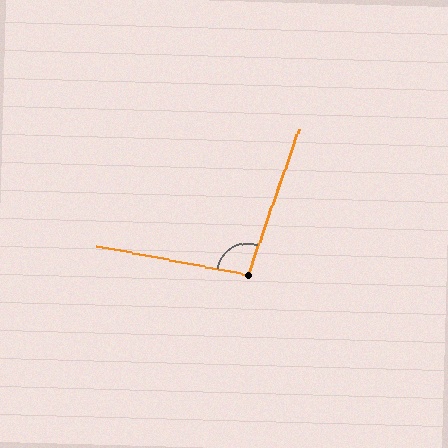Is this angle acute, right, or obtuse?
It is obtuse.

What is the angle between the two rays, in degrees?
Approximately 98 degrees.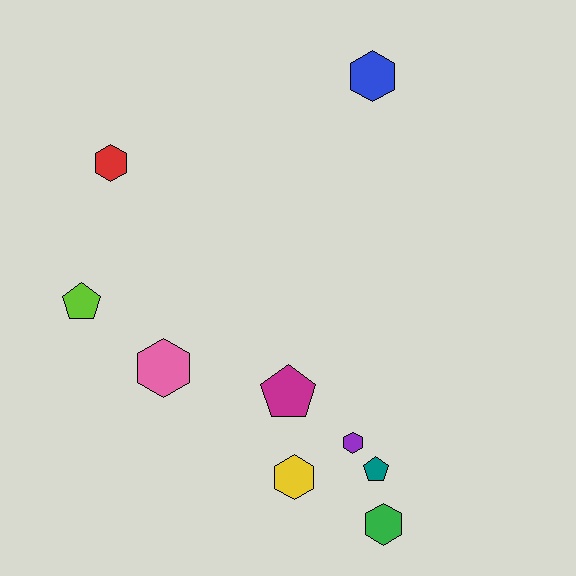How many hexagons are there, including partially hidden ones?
There are 6 hexagons.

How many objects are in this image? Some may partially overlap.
There are 9 objects.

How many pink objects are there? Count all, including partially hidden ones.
There is 1 pink object.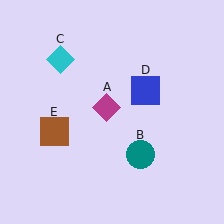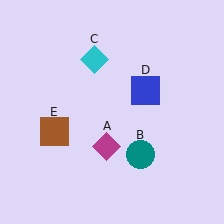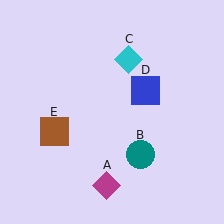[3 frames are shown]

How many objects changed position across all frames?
2 objects changed position: magenta diamond (object A), cyan diamond (object C).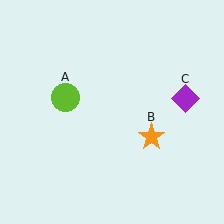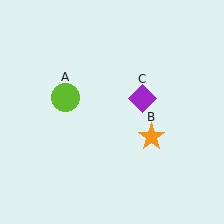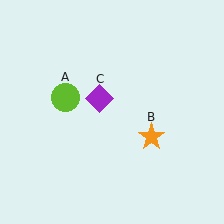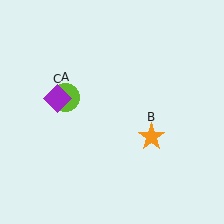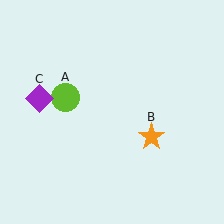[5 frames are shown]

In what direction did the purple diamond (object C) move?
The purple diamond (object C) moved left.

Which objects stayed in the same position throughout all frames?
Lime circle (object A) and orange star (object B) remained stationary.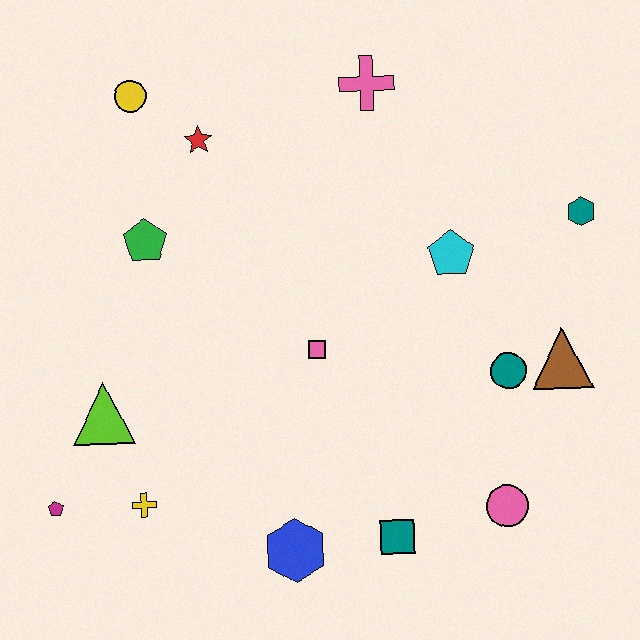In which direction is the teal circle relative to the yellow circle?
The teal circle is to the right of the yellow circle.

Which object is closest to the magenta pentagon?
The yellow cross is closest to the magenta pentagon.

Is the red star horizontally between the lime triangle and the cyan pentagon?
Yes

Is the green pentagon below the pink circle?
No